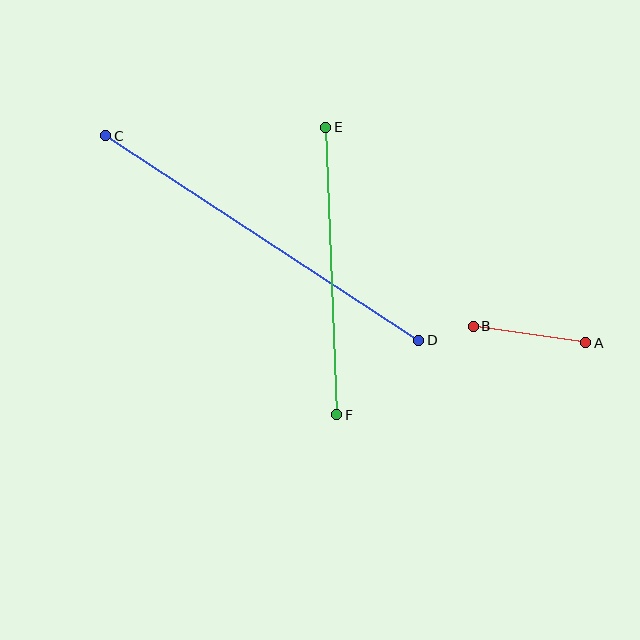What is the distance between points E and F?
The distance is approximately 288 pixels.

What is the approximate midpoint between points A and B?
The midpoint is at approximately (529, 335) pixels.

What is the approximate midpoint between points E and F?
The midpoint is at approximately (331, 271) pixels.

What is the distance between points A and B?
The distance is approximately 114 pixels.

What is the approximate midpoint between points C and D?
The midpoint is at approximately (262, 238) pixels.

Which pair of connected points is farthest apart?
Points C and D are farthest apart.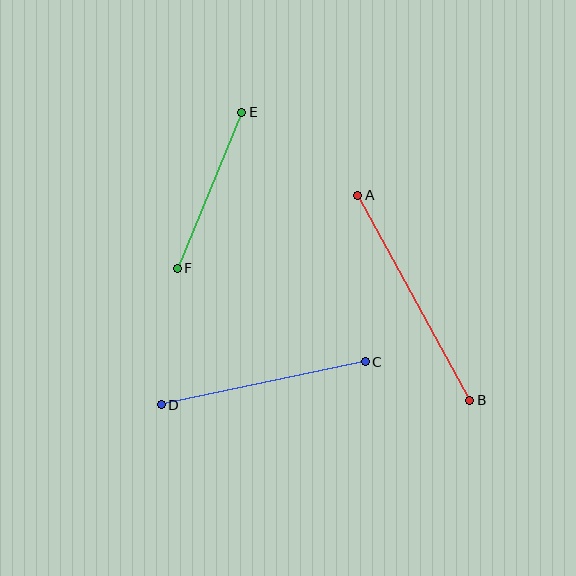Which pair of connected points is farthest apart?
Points A and B are farthest apart.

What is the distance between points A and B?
The distance is approximately 234 pixels.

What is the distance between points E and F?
The distance is approximately 169 pixels.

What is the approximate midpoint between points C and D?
The midpoint is at approximately (263, 383) pixels.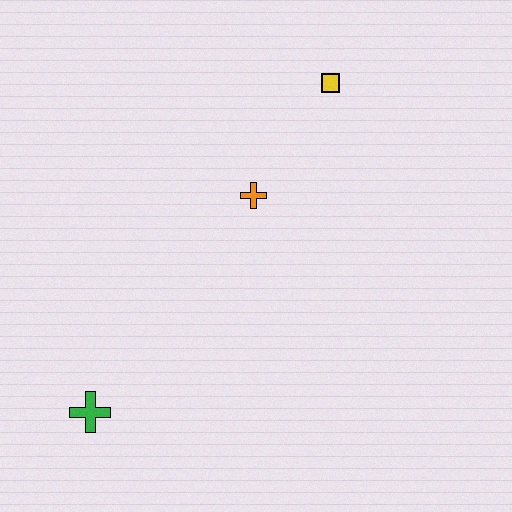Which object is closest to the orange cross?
The yellow square is closest to the orange cross.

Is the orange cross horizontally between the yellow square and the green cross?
Yes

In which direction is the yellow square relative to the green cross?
The yellow square is above the green cross.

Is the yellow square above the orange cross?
Yes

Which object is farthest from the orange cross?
The green cross is farthest from the orange cross.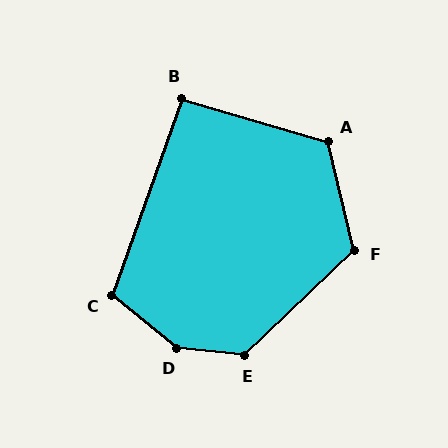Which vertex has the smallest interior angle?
B, at approximately 93 degrees.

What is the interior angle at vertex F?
Approximately 120 degrees (obtuse).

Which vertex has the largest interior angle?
D, at approximately 147 degrees.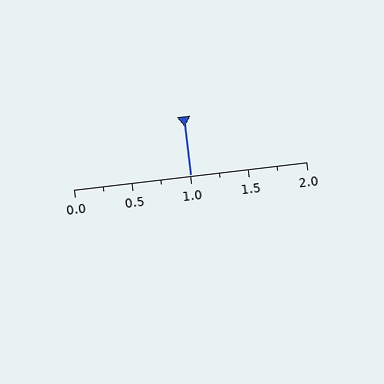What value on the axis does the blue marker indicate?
The marker indicates approximately 1.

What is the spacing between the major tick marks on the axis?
The major ticks are spaced 0.5 apart.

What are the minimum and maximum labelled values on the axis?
The axis runs from 0.0 to 2.0.